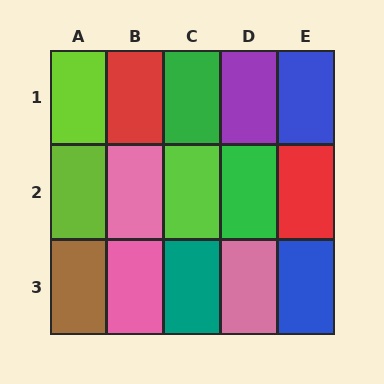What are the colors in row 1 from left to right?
Lime, red, green, purple, blue.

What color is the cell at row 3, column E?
Blue.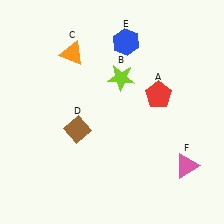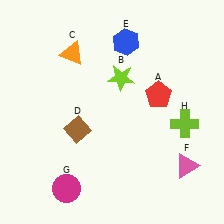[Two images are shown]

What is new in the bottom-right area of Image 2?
A lime cross (H) was added in the bottom-right area of Image 2.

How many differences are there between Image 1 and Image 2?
There are 2 differences between the two images.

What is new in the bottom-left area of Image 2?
A magenta circle (G) was added in the bottom-left area of Image 2.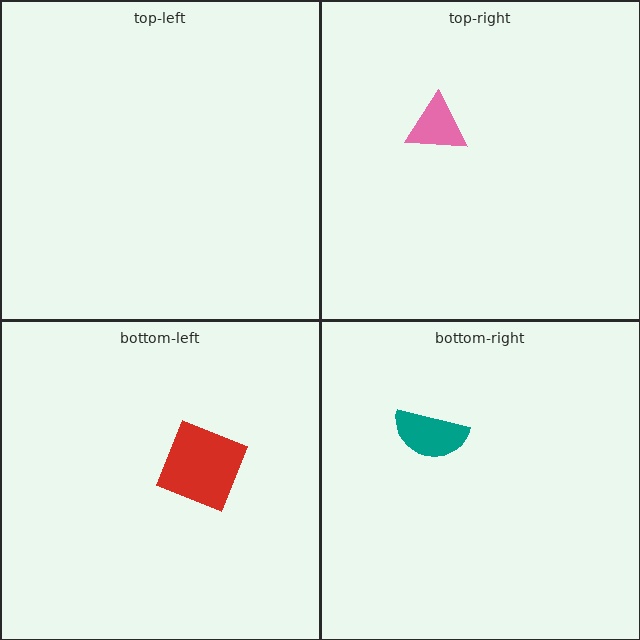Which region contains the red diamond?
The bottom-left region.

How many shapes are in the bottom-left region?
1.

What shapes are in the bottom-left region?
The red diamond.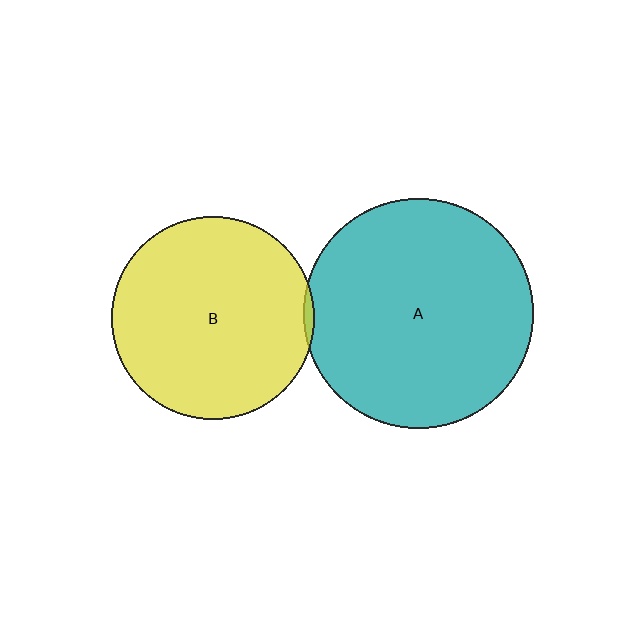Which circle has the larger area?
Circle A (teal).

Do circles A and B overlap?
Yes.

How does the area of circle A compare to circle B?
Approximately 1.3 times.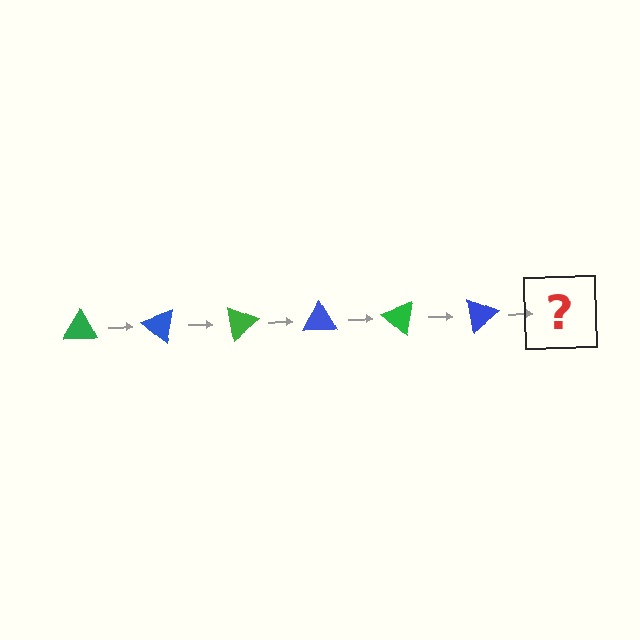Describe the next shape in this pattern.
It should be a green triangle, rotated 240 degrees from the start.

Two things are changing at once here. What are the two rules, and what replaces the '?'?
The two rules are that it rotates 40 degrees each step and the color cycles through green and blue. The '?' should be a green triangle, rotated 240 degrees from the start.